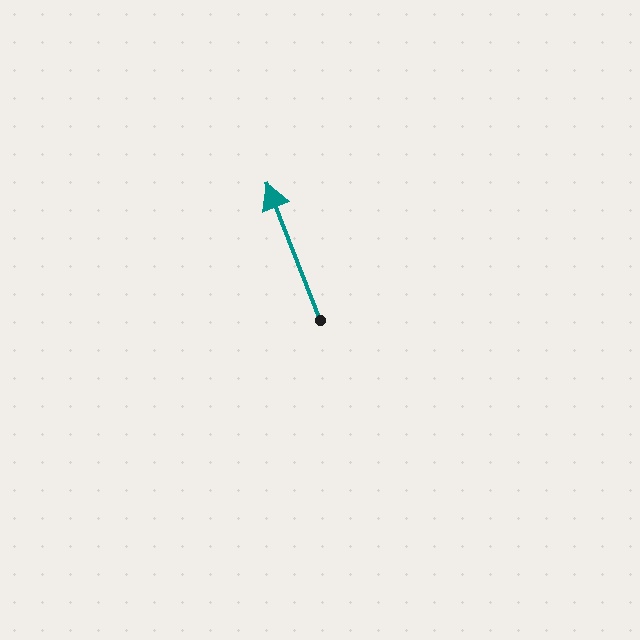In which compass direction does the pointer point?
North.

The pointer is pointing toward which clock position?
Roughly 11 o'clock.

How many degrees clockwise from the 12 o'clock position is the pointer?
Approximately 339 degrees.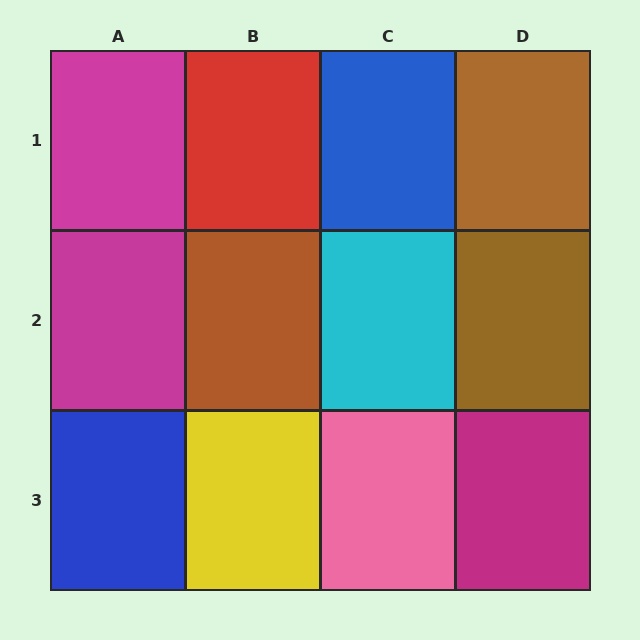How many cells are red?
1 cell is red.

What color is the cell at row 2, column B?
Brown.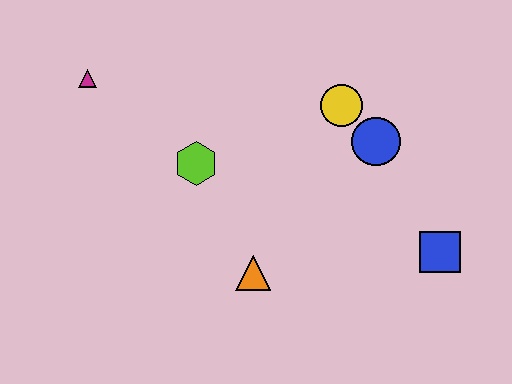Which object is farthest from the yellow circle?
The magenta triangle is farthest from the yellow circle.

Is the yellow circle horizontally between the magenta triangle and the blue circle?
Yes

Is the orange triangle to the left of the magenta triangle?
No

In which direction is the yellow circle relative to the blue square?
The yellow circle is above the blue square.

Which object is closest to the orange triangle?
The lime hexagon is closest to the orange triangle.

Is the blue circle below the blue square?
No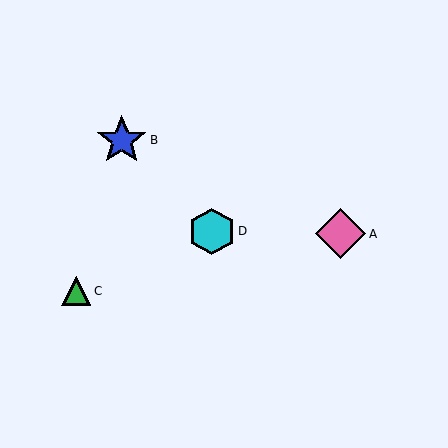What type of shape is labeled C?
Shape C is a green triangle.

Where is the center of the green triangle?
The center of the green triangle is at (76, 291).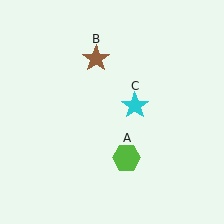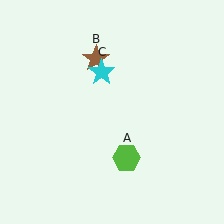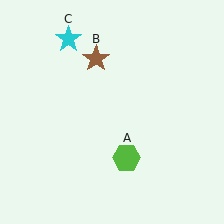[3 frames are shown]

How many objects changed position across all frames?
1 object changed position: cyan star (object C).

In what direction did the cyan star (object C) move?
The cyan star (object C) moved up and to the left.